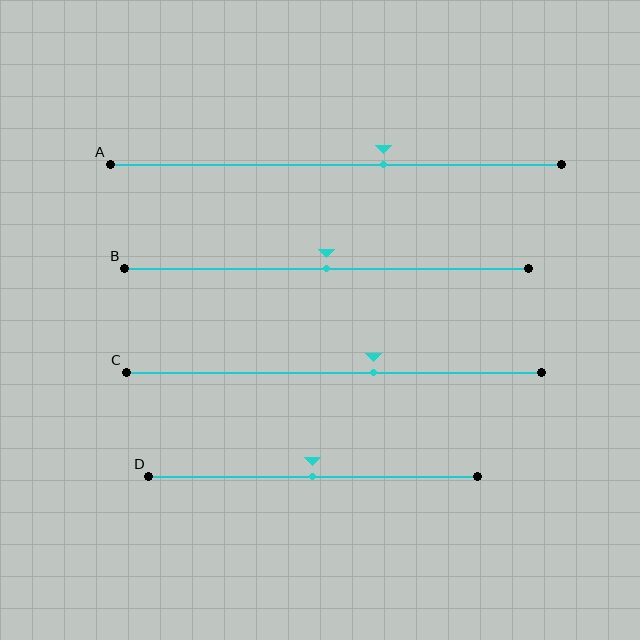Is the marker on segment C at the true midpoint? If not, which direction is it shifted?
No, the marker on segment C is shifted to the right by about 10% of the segment length.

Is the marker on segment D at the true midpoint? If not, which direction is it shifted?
Yes, the marker on segment D is at the true midpoint.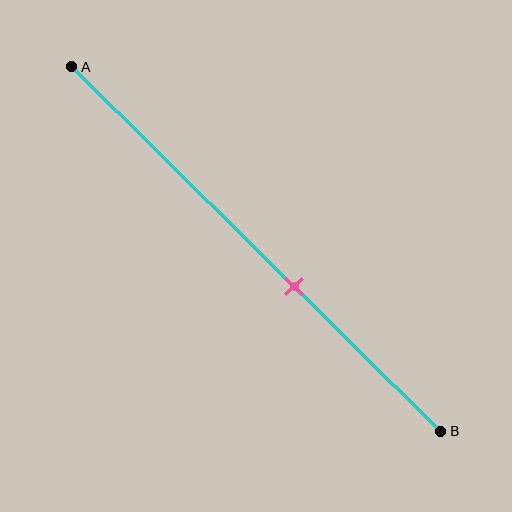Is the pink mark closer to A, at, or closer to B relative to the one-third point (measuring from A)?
The pink mark is closer to point B than the one-third point of segment AB.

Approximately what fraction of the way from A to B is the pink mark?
The pink mark is approximately 60% of the way from A to B.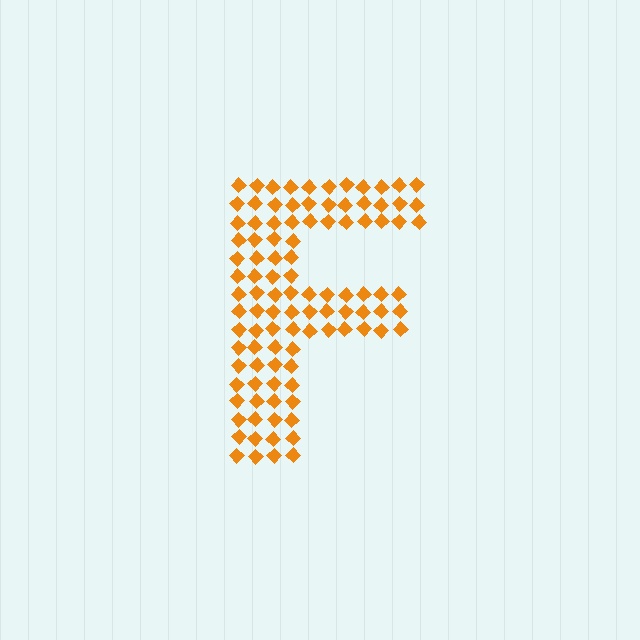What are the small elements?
The small elements are diamonds.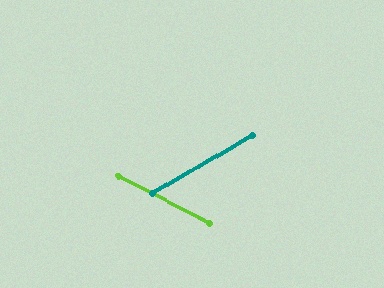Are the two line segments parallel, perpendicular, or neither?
Neither parallel nor perpendicular — they differ by about 58°.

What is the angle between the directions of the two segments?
Approximately 58 degrees.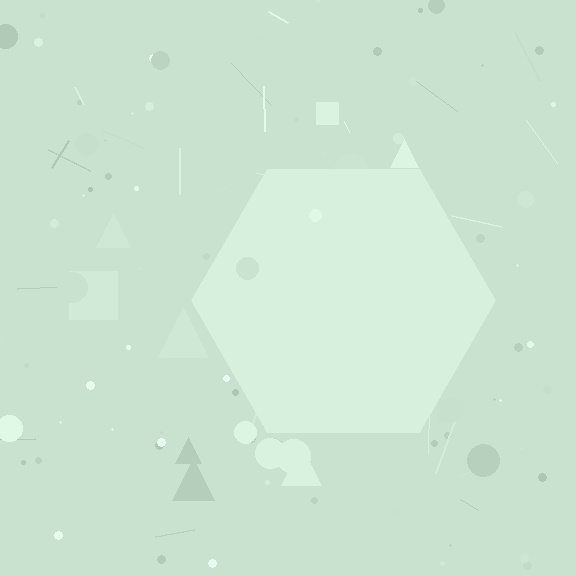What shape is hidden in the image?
A hexagon is hidden in the image.